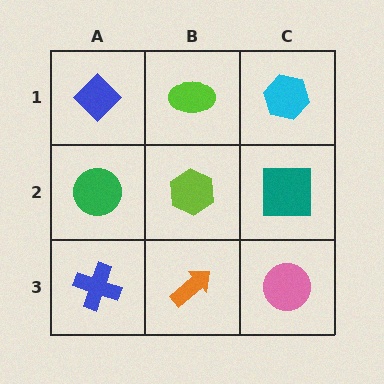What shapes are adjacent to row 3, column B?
A lime hexagon (row 2, column B), a blue cross (row 3, column A), a pink circle (row 3, column C).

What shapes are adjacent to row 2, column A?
A blue diamond (row 1, column A), a blue cross (row 3, column A), a lime hexagon (row 2, column B).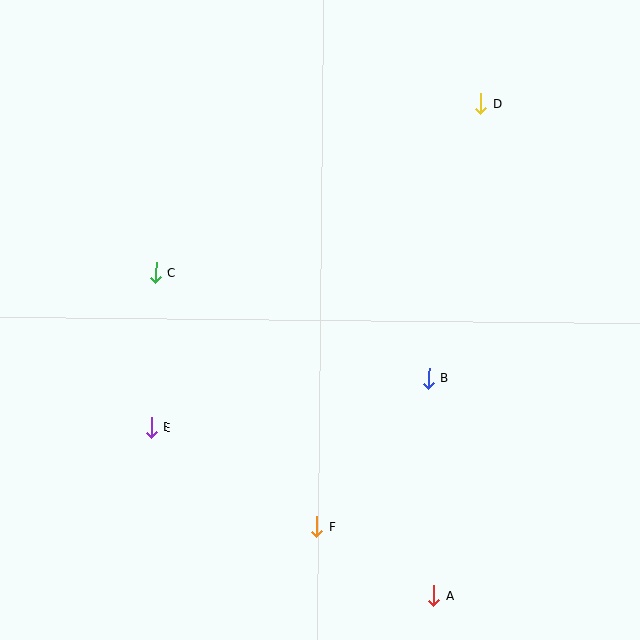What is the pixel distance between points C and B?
The distance between C and B is 293 pixels.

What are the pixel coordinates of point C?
Point C is at (156, 273).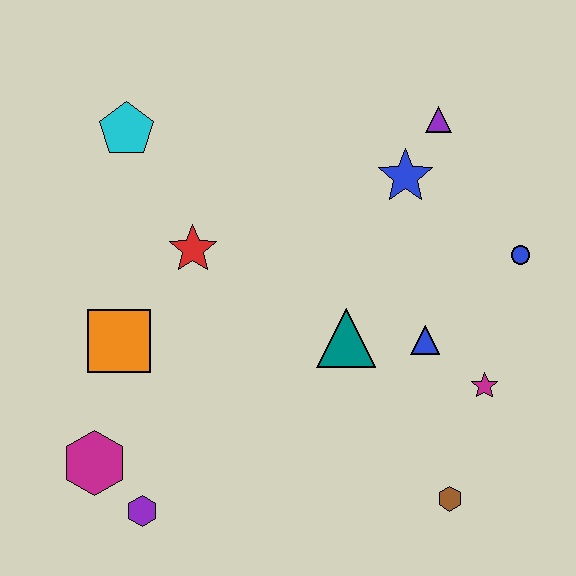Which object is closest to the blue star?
The purple triangle is closest to the blue star.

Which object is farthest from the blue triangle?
The cyan pentagon is farthest from the blue triangle.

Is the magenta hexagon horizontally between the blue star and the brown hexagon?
No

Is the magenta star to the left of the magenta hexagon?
No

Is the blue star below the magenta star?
No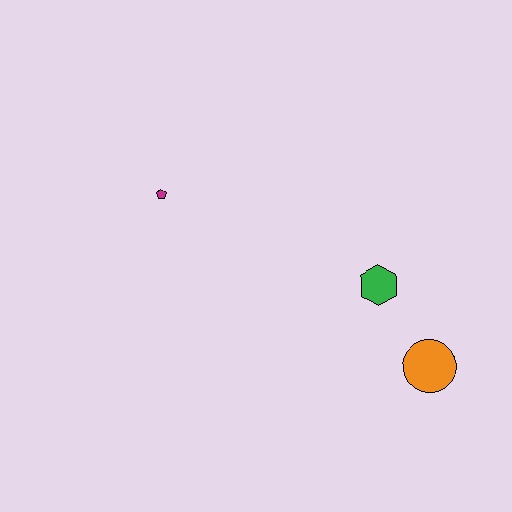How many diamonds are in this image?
There are no diamonds.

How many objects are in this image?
There are 3 objects.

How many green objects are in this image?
There is 1 green object.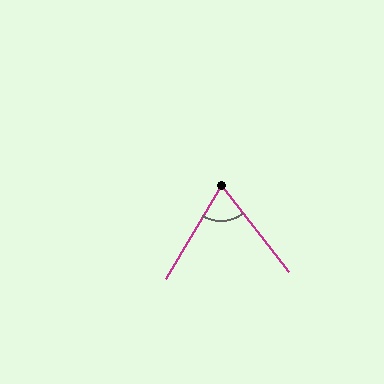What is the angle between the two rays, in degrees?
Approximately 68 degrees.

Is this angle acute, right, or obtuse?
It is acute.